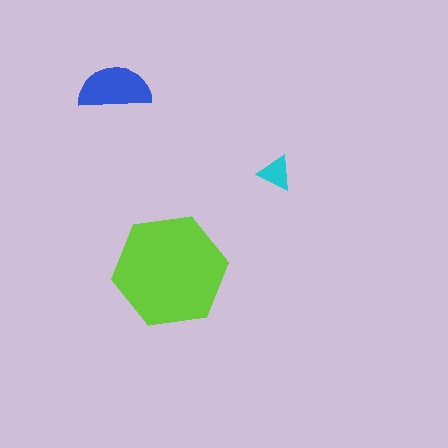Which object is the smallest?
The cyan triangle.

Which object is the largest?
The lime hexagon.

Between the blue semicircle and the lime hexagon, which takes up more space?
The lime hexagon.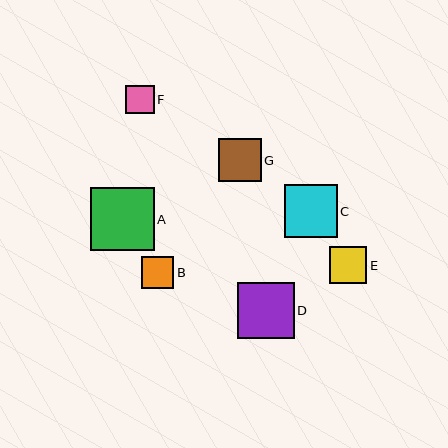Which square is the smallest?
Square F is the smallest with a size of approximately 29 pixels.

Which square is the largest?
Square A is the largest with a size of approximately 63 pixels.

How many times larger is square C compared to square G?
Square C is approximately 1.2 times the size of square G.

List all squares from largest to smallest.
From largest to smallest: A, D, C, G, E, B, F.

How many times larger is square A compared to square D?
Square A is approximately 1.1 times the size of square D.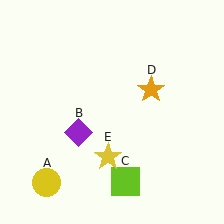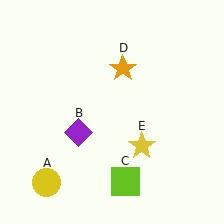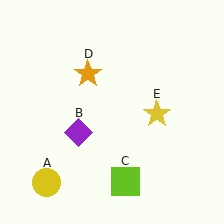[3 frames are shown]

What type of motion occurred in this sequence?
The orange star (object D), yellow star (object E) rotated counterclockwise around the center of the scene.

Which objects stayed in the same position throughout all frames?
Yellow circle (object A) and purple diamond (object B) and lime square (object C) remained stationary.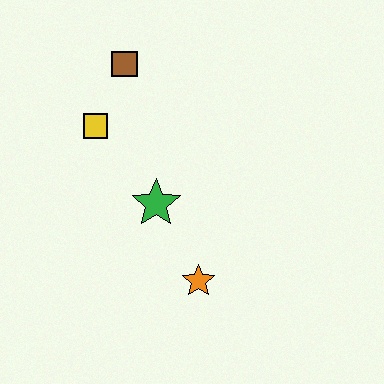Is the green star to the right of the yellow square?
Yes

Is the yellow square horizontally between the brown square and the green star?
No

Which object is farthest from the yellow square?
The orange star is farthest from the yellow square.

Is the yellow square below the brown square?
Yes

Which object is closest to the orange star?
The green star is closest to the orange star.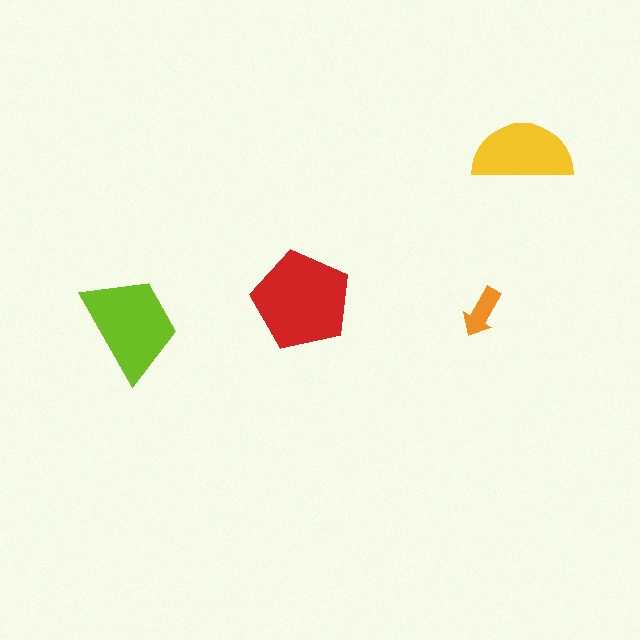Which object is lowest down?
The lime trapezoid is bottommost.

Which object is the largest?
The red pentagon.